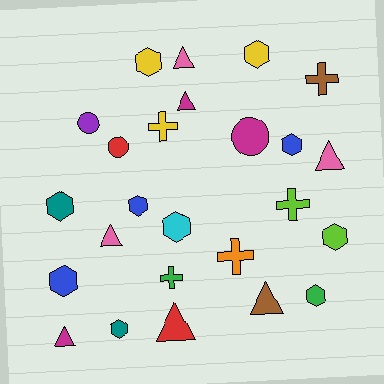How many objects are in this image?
There are 25 objects.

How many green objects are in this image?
There are 2 green objects.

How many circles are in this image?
There are 3 circles.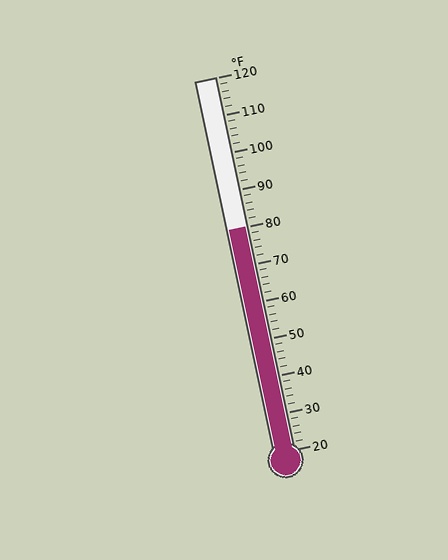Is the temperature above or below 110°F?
The temperature is below 110°F.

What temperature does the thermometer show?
The thermometer shows approximately 80°F.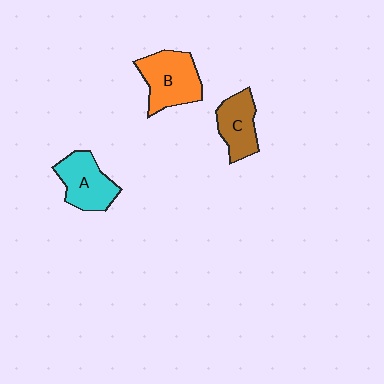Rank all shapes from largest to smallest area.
From largest to smallest: B (orange), A (cyan), C (brown).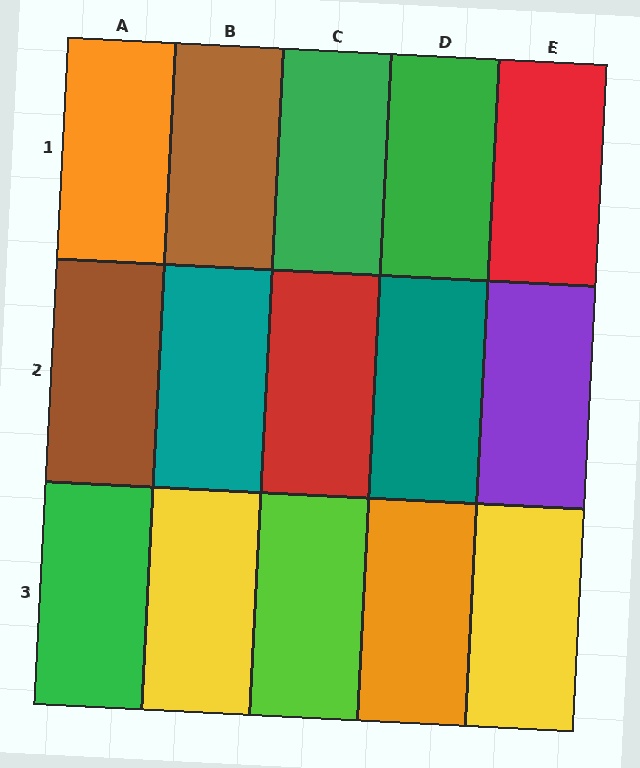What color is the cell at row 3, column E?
Yellow.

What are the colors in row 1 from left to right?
Orange, brown, green, green, red.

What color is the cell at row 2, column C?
Red.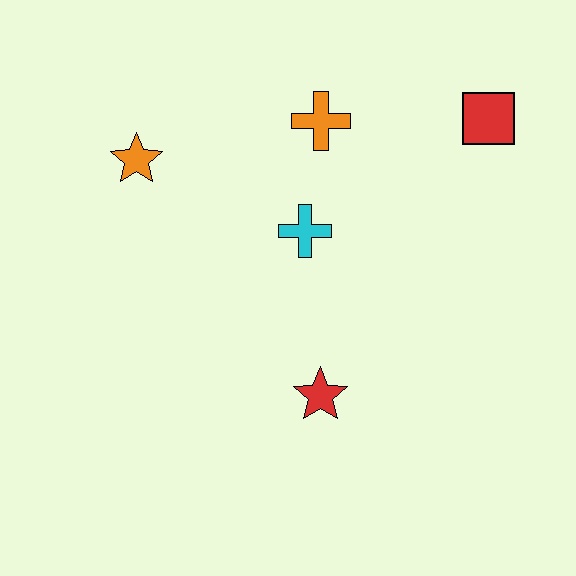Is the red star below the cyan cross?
Yes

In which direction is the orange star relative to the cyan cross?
The orange star is to the left of the cyan cross.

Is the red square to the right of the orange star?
Yes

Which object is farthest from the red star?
The red square is farthest from the red star.